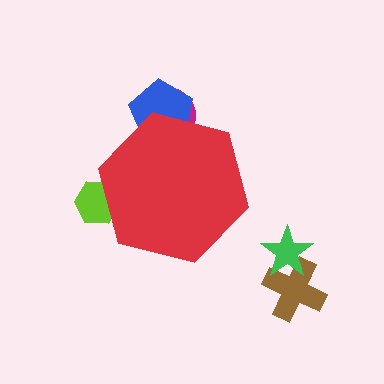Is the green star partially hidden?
No, the green star is fully visible.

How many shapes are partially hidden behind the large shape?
3 shapes are partially hidden.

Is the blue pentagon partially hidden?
Yes, the blue pentagon is partially hidden behind the red hexagon.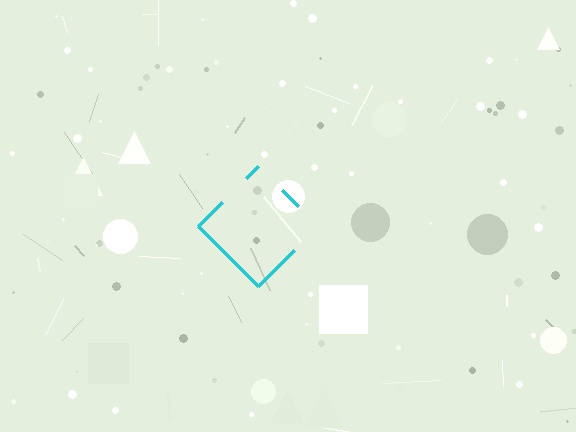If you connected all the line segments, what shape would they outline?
They would outline a diamond.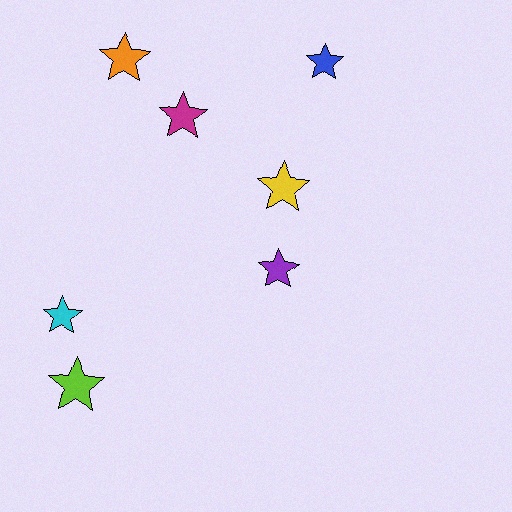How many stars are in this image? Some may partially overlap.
There are 7 stars.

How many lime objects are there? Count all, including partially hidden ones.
There is 1 lime object.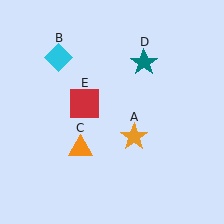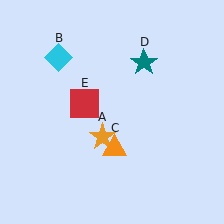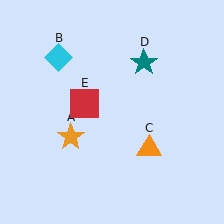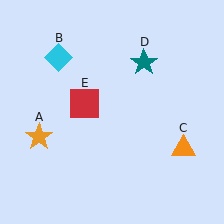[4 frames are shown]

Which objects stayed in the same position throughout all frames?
Cyan diamond (object B) and teal star (object D) and red square (object E) remained stationary.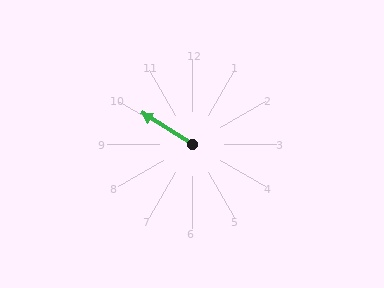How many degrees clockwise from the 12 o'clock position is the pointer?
Approximately 302 degrees.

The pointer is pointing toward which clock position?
Roughly 10 o'clock.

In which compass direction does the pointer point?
Northwest.